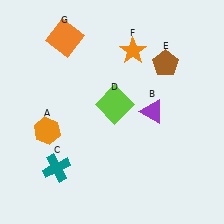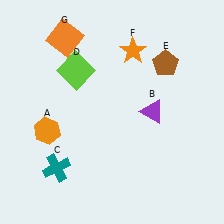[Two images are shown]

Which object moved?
The lime square (D) moved left.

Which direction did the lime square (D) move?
The lime square (D) moved left.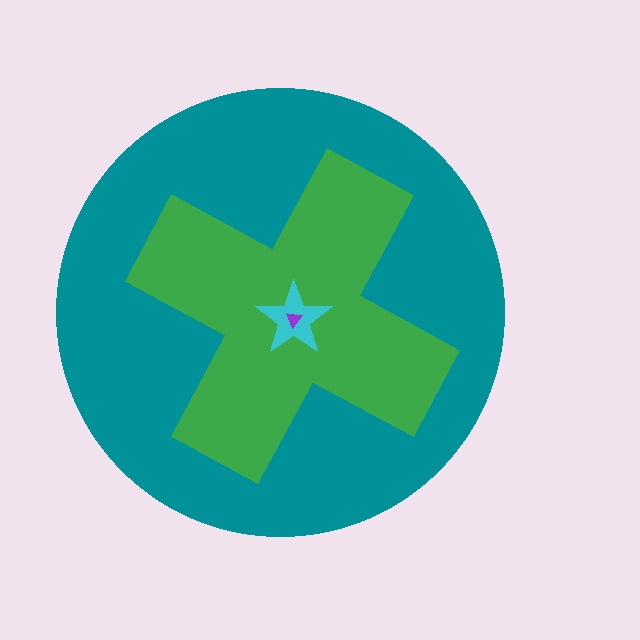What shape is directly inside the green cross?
The cyan star.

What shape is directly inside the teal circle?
The green cross.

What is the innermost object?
The purple triangle.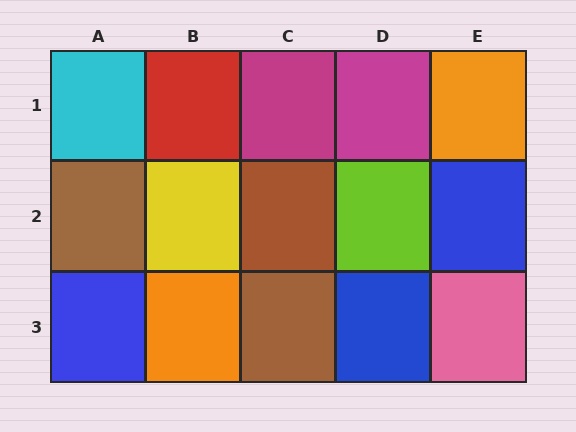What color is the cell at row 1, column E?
Orange.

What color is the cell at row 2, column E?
Blue.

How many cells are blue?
3 cells are blue.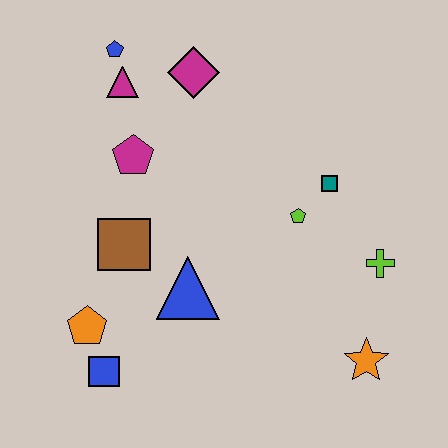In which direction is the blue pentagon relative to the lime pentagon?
The blue pentagon is to the left of the lime pentagon.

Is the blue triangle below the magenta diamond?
Yes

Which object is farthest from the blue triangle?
The blue pentagon is farthest from the blue triangle.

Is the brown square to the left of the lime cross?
Yes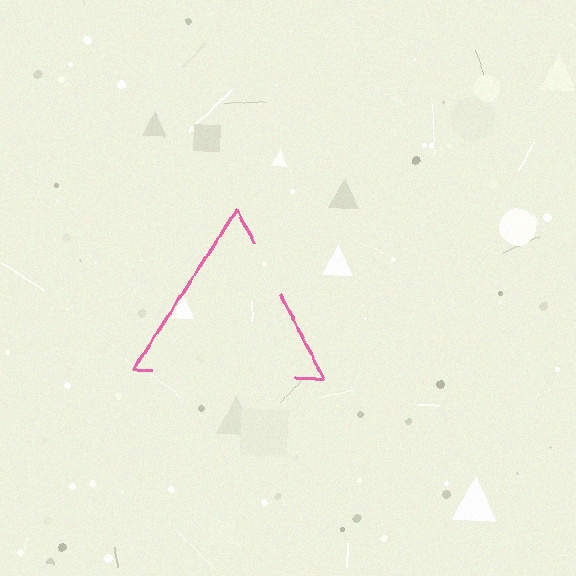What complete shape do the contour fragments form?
The contour fragments form a triangle.